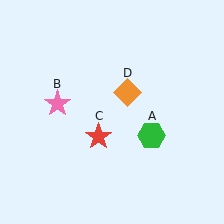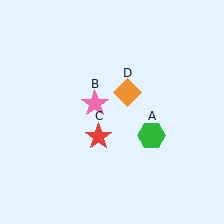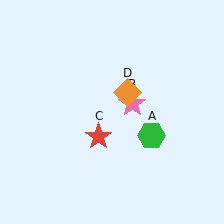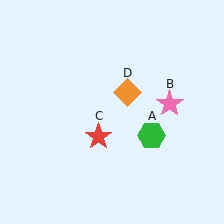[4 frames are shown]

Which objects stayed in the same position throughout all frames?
Green hexagon (object A) and red star (object C) and orange diamond (object D) remained stationary.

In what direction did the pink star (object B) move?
The pink star (object B) moved right.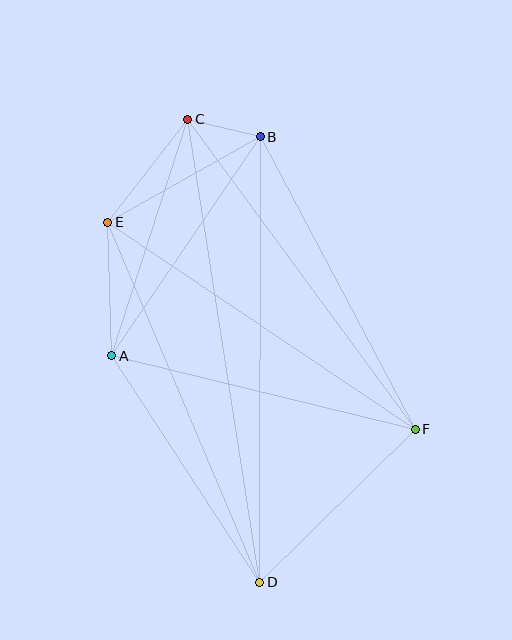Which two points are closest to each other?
Points B and C are closest to each other.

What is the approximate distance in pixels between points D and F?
The distance between D and F is approximately 218 pixels.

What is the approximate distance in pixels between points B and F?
The distance between B and F is approximately 331 pixels.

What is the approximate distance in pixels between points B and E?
The distance between B and E is approximately 175 pixels.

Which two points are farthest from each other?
Points C and D are farthest from each other.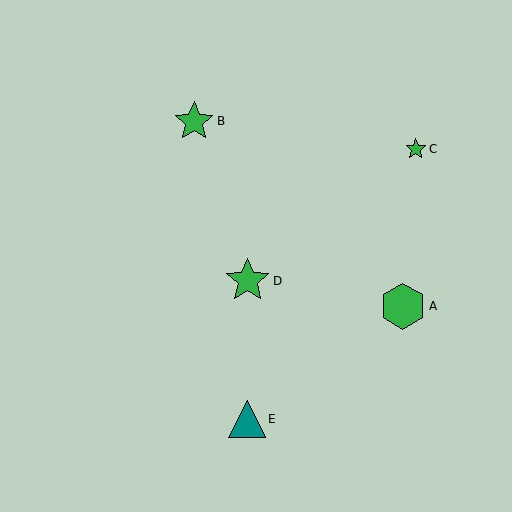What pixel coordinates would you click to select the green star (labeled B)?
Click at (194, 121) to select the green star B.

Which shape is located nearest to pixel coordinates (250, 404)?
The teal triangle (labeled E) at (247, 419) is nearest to that location.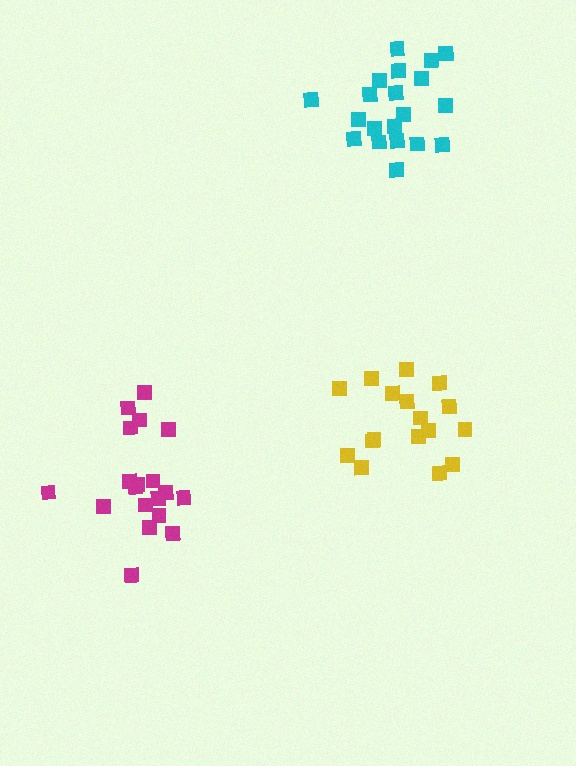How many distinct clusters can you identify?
There are 3 distinct clusters.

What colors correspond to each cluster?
The clusters are colored: yellow, magenta, cyan.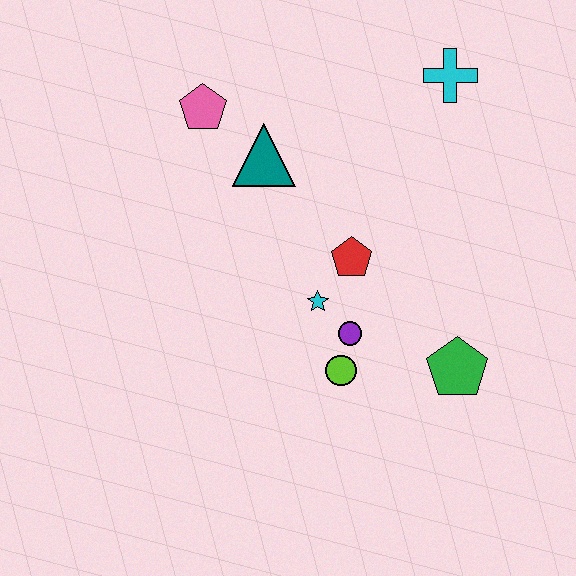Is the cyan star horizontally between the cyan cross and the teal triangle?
Yes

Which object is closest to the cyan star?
The purple circle is closest to the cyan star.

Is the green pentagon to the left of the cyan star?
No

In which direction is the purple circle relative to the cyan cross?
The purple circle is below the cyan cross.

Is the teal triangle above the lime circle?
Yes